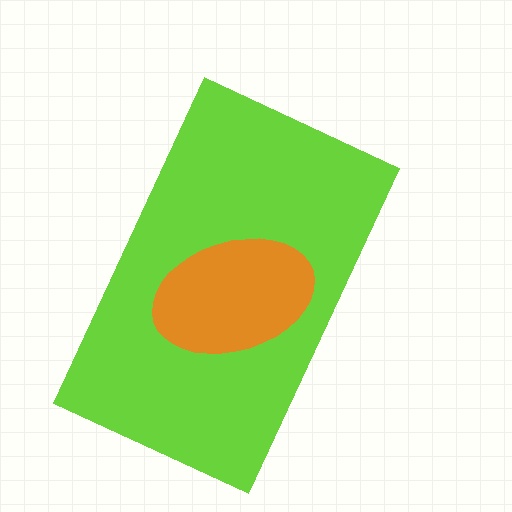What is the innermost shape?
The orange ellipse.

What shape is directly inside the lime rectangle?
The orange ellipse.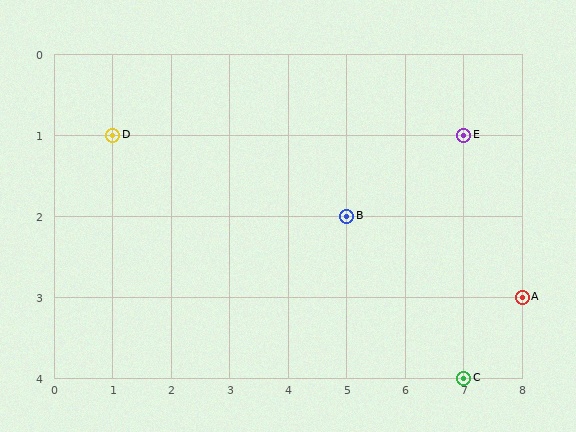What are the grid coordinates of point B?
Point B is at grid coordinates (5, 2).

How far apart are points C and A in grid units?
Points C and A are 1 column and 1 row apart (about 1.4 grid units diagonally).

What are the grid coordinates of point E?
Point E is at grid coordinates (7, 1).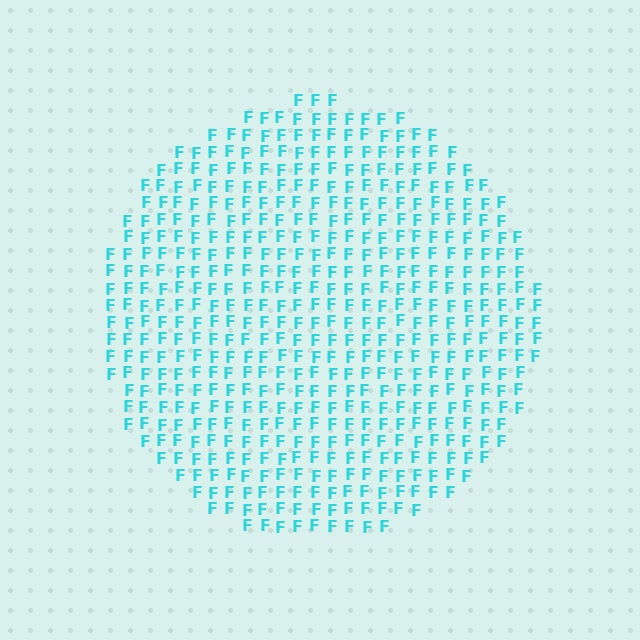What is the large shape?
The large shape is a circle.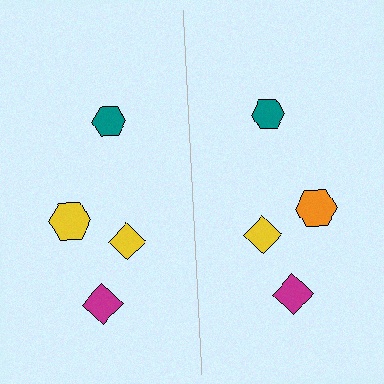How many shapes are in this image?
There are 8 shapes in this image.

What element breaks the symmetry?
The orange hexagon on the right side breaks the symmetry — its mirror counterpart is yellow.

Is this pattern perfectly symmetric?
No, the pattern is not perfectly symmetric. The orange hexagon on the right side breaks the symmetry — its mirror counterpart is yellow.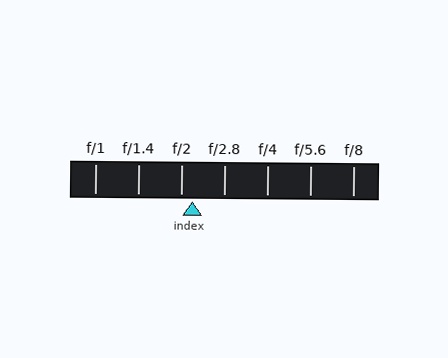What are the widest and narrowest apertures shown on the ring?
The widest aperture shown is f/1 and the narrowest is f/8.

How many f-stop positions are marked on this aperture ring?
There are 7 f-stop positions marked.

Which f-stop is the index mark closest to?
The index mark is closest to f/2.